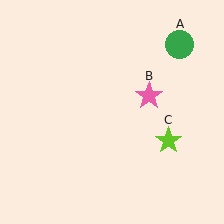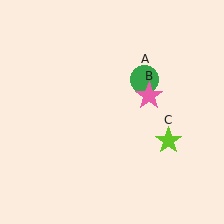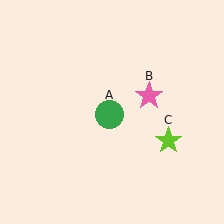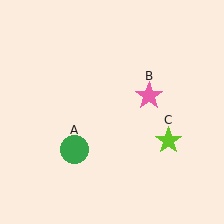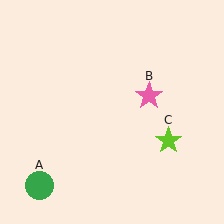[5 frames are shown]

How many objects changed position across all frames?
1 object changed position: green circle (object A).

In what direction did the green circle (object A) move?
The green circle (object A) moved down and to the left.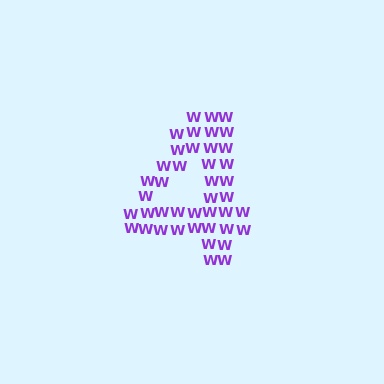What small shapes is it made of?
It is made of small letter W's.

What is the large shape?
The large shape is the digit 4.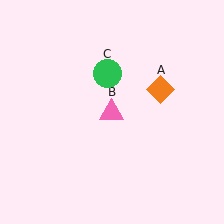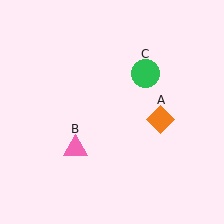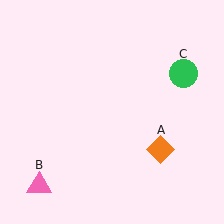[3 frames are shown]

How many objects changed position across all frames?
3 objects changed position: orange diamond (object A), pink triangle (object B), green circle (object C).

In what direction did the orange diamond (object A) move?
The orange diamond (object A) moved down.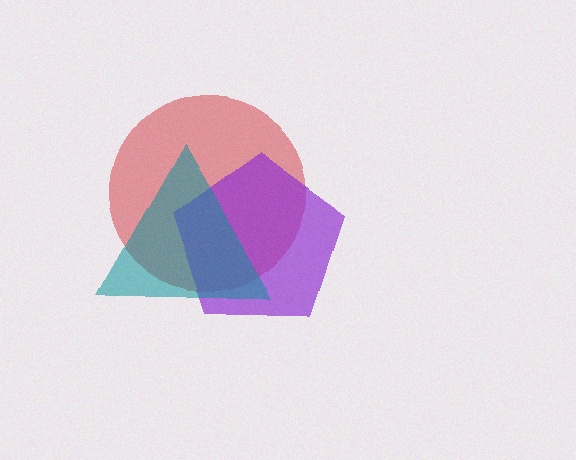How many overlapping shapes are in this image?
There are 3 overlapping shapes in the image.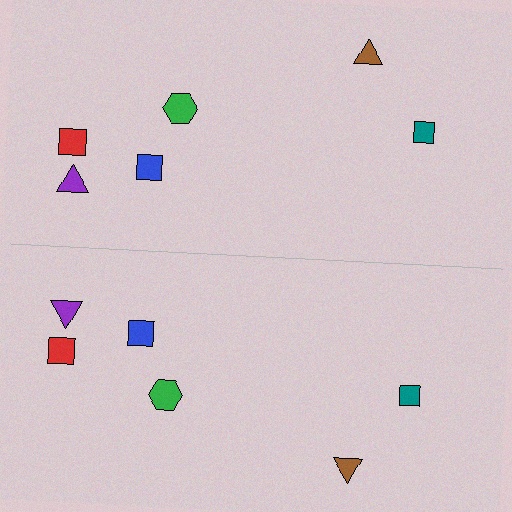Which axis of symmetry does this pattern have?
The pattern has a horizontal axis of symmetry running through the center of the image.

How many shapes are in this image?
There are 12 shapes in this image.